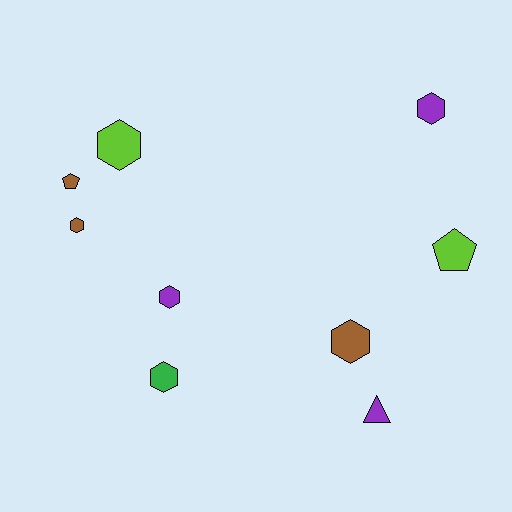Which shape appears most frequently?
Hexagon, with 6 objects.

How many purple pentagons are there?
There are no purple pentagons.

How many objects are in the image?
There are 9 objects.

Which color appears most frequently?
Brown, with 3 objects.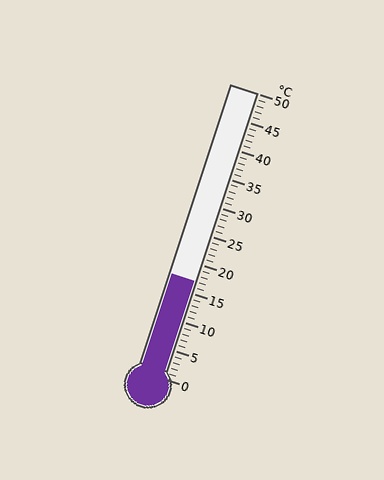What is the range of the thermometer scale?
The thermometer scale ranges from 0°C to 50°C.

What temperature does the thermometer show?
The thermometer shows approximately 17°C.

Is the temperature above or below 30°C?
The temperature is below 30°C.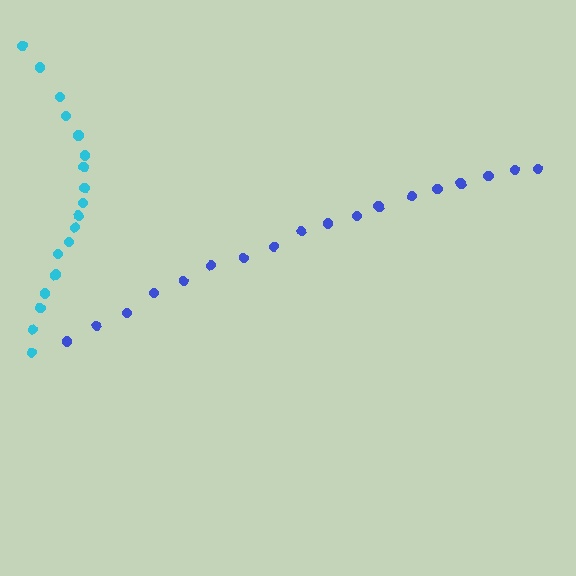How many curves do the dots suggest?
There are 2 distinct paths.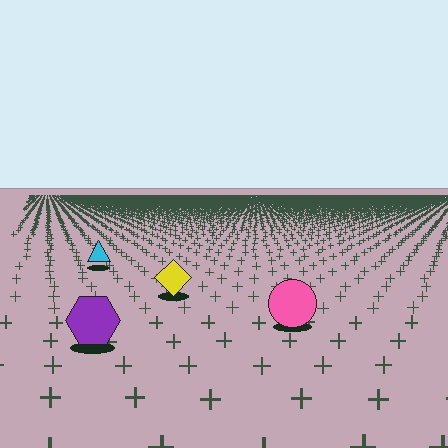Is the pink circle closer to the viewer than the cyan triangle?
Yes. The pink circle is closer — you can tell from the texture gradient: the ground texture is coarser near it.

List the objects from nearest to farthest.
From nearest to farthest: the purple hexagon, the pink circle, the yellow diamond, the cyan triangle.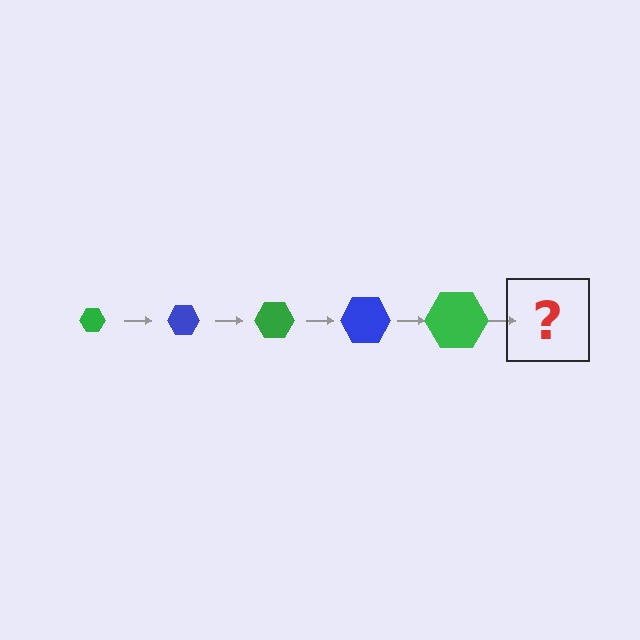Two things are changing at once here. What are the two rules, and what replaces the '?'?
The two rules are that the hexagon grows larger each step and the color cycles through green and blue. The '?' should be a blue hexagon, larger than the previous one.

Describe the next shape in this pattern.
It should be a blue hexagon, larger than the previous one.